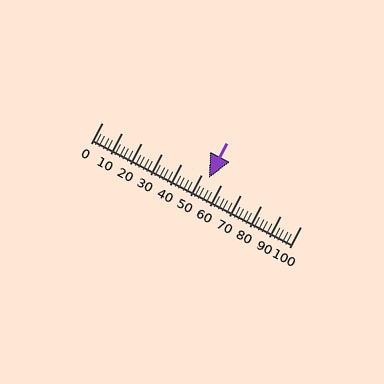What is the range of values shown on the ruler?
The ruler shows values from 0 to 100.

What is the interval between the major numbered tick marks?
The major tick marks are spaced 10 units apart.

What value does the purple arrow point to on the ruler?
The purple arrow points to approximately 54.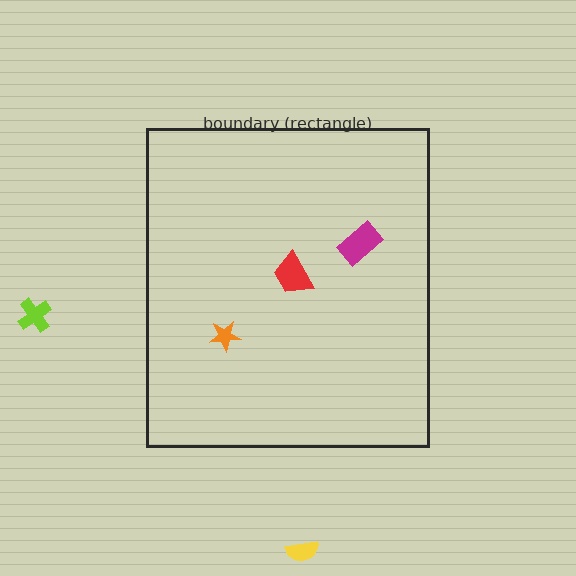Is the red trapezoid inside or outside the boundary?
Inside.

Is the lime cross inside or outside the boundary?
Outside.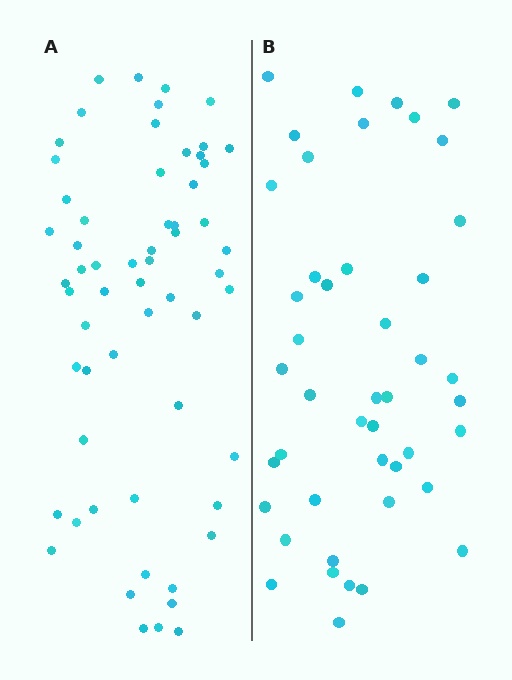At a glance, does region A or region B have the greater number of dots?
Region A (the left region) has more dots.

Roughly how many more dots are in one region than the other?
Region A has approximately 15 more dots than region B.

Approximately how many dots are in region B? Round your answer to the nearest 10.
About 40 dots. (The exact count is 45, which rounds to 40.)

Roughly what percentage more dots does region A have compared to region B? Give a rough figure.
About 35% more.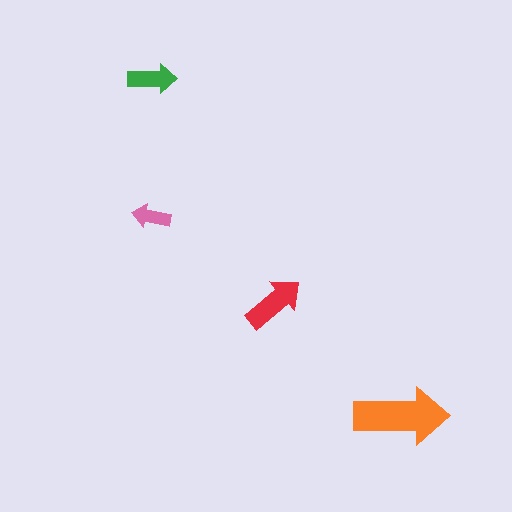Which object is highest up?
The green arrow is topmost.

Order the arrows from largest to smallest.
the orange one, the red one, the green one, the pink one.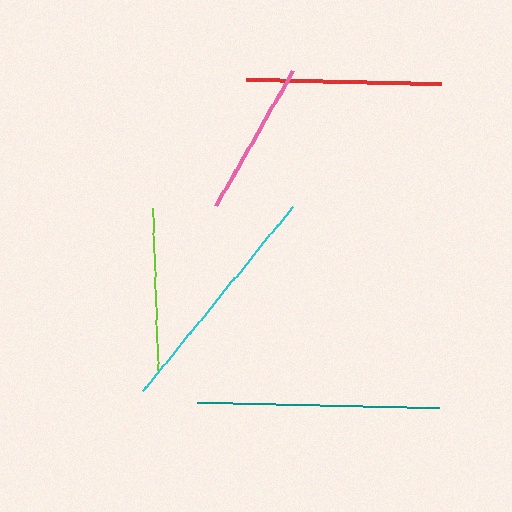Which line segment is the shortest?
The pink line is the shortest at approximately 155 pixels.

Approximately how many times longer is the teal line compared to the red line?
The teal line is approximately 1.2 times the length of the red line.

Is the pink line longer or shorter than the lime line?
The lime line is longer than the pink line.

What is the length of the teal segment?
The teal segment is approximately 242 pixels long.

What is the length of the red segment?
The red segment is approximately 196 pixels long.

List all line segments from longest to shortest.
From longest to shortest: teal, cyan, red, lime, pink.